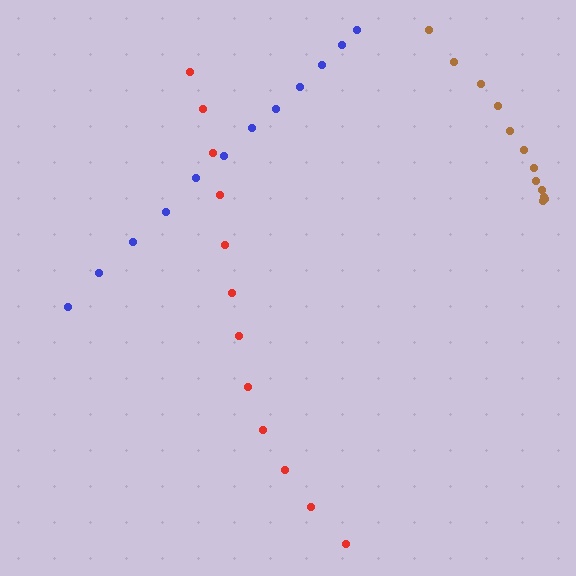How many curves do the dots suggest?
There are 3 distinct paths.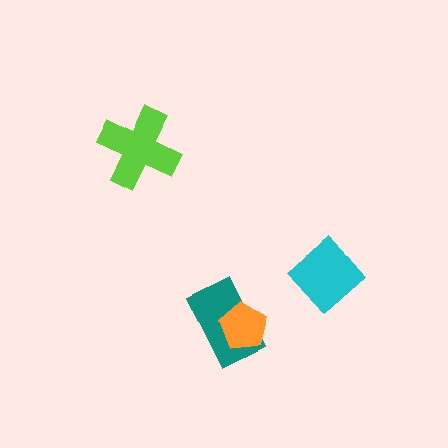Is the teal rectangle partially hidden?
Yes, it is partially covered by another shape.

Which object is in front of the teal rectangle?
The orange pentagon is in front of the teal rectangle.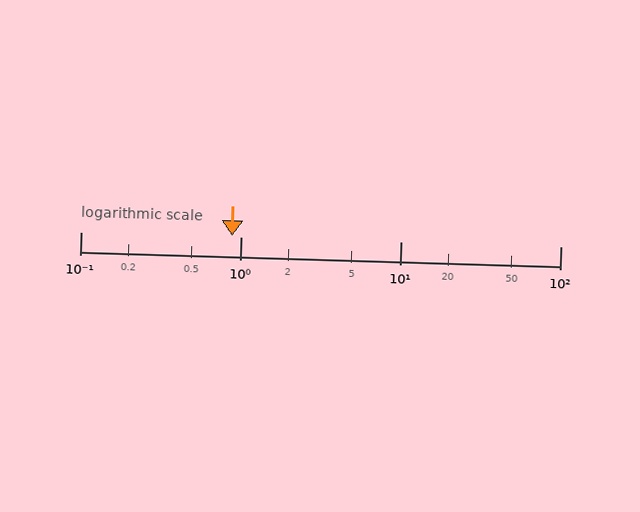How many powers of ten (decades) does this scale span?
The scale spans 3 decades, from 0.1 to 100.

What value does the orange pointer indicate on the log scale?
The pointer indicates approximately 0.89.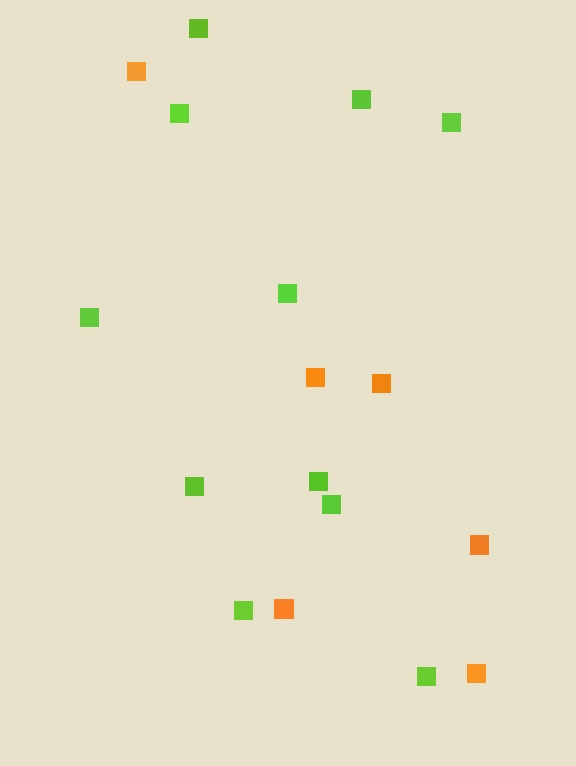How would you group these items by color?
There are 2 groups: one group of orange squares (6) and one group of lime squares (11).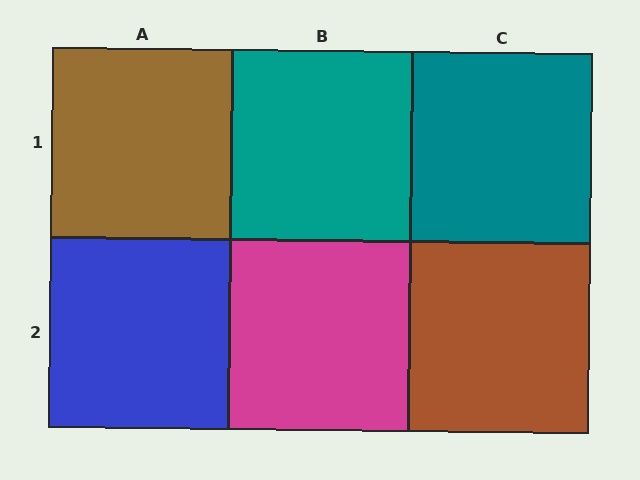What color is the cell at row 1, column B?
Teal.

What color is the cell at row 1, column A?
Brown.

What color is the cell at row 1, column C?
Teal.